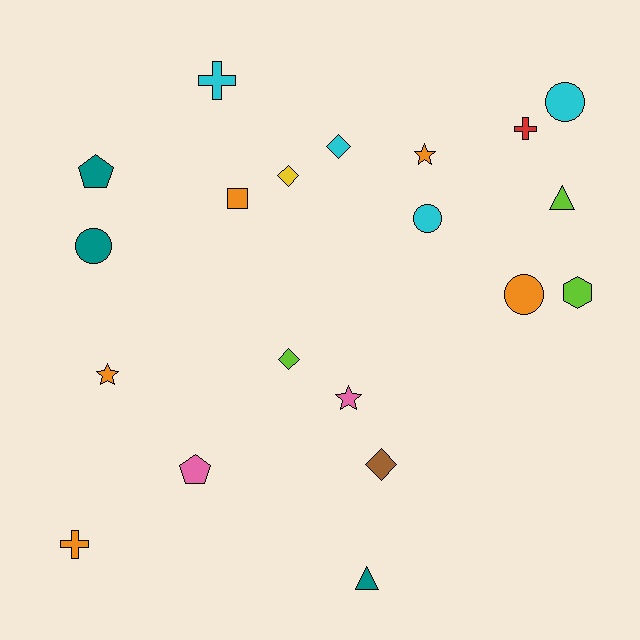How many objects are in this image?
There are 20 objects.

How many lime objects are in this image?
There are 3 lime objects.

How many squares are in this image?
There is 1 square.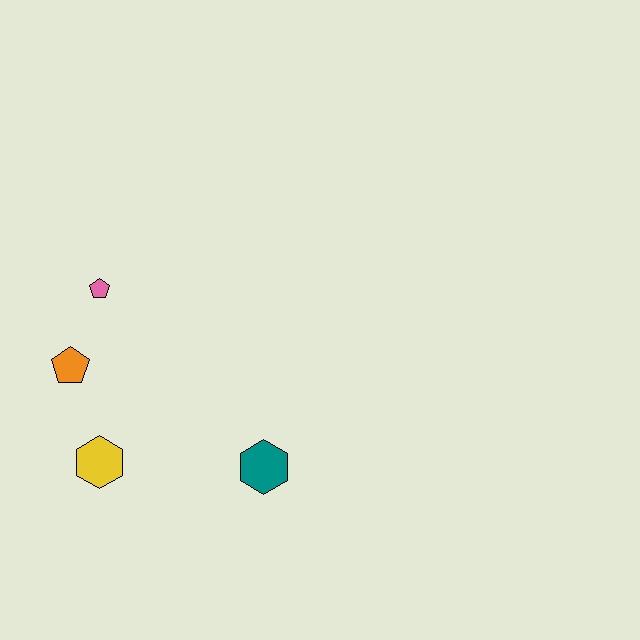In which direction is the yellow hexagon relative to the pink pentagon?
The yellow hexagon is below the pink pentagon.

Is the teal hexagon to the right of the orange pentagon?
Yes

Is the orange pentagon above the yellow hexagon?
Yes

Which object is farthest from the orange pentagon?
The teal hexagon is farthest from the orange pentagon.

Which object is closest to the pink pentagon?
The orange pentagon is closest to the pink pentagon.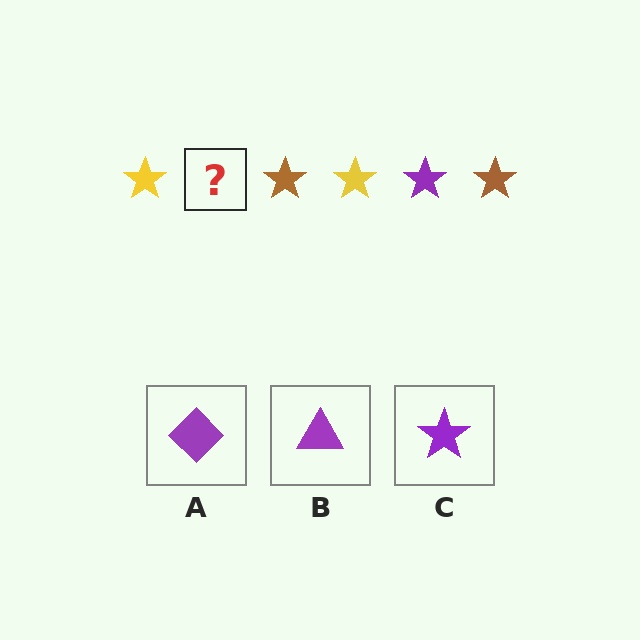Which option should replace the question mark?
Option C.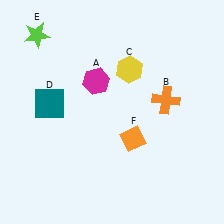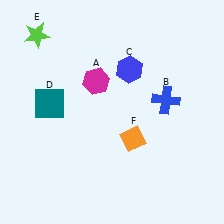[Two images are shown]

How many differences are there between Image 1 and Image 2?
There are 2 differences between the two images.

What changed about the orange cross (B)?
In Image 1, B is orange. In Image 2, it changed to blue.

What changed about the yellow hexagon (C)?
In Image 1, C is yellow. In Image 2, it changed to blue.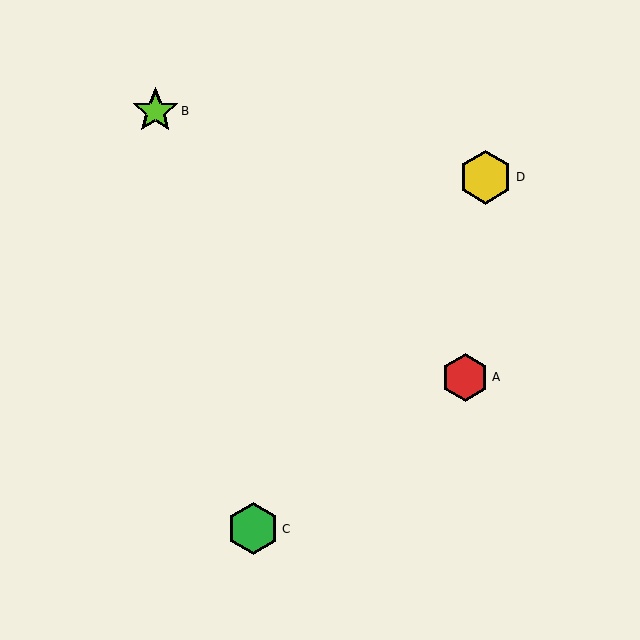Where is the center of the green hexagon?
The center of the green hexagon is at (253, 529).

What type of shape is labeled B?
Shape B is a lime star.